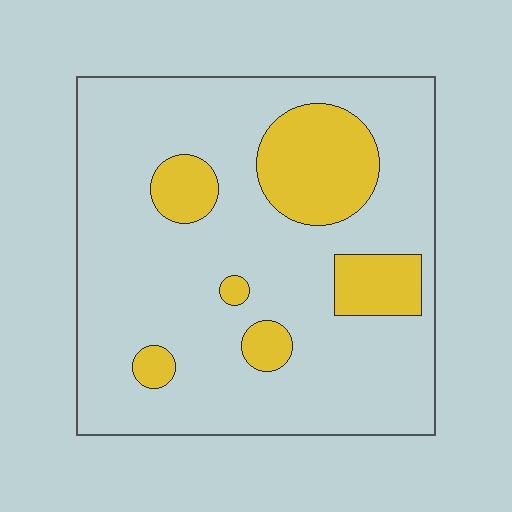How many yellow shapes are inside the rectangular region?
6.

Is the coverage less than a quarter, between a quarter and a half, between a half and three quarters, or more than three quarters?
Less than a quarter.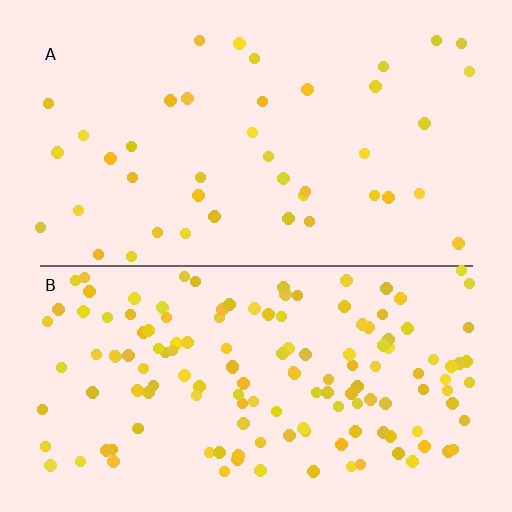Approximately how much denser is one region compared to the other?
Approximately 3.4× — region B over region A.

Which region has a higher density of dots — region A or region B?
B (the bottom).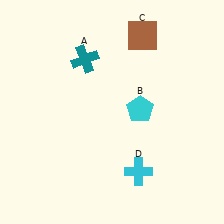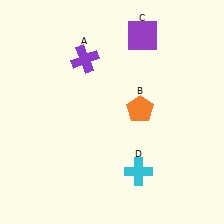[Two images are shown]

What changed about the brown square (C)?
In Image 1, C is brown. In Image 2, it changed to purple.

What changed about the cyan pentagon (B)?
In Image 1, B is cyan. In Image 2, it changed to orange.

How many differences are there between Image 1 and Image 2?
There are 3 differences between the two images.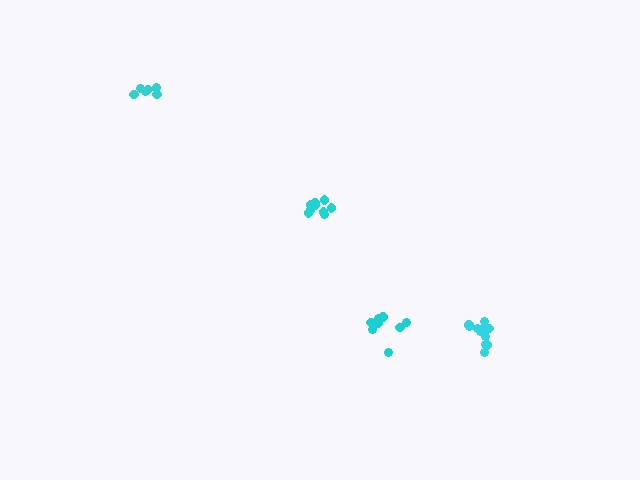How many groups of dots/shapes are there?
There are 4 groups.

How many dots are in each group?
Group 1: 6 dots, Group 2: 9 dots, Group 3: 8 dots, Group 4: 12 dots (35 total).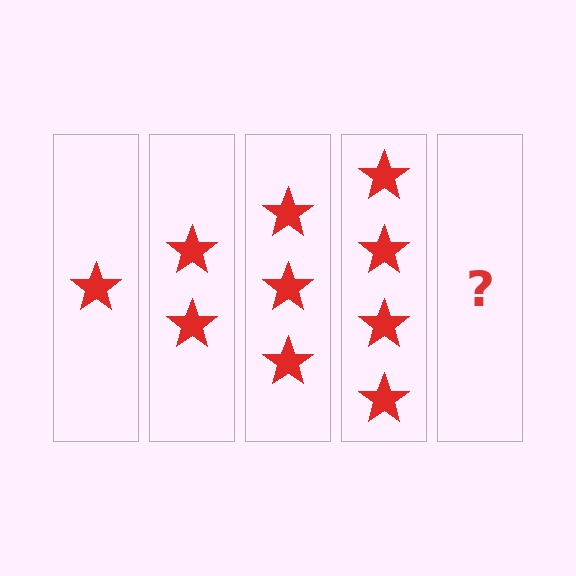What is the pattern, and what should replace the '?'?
The pattern is that each step adds one more star. The '?' should be 5 stars.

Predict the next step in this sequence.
The next step is 5 stars.